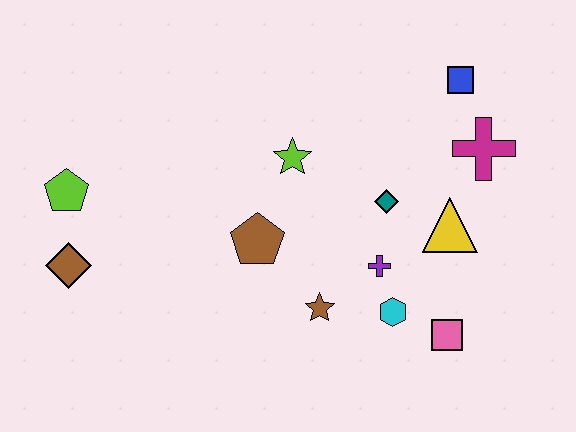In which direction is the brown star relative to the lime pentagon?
The brown star is to the right of the lime pentagon.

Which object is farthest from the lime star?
The brown diamond is farthest from the lime star.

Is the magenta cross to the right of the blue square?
Yes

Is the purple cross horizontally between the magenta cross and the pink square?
No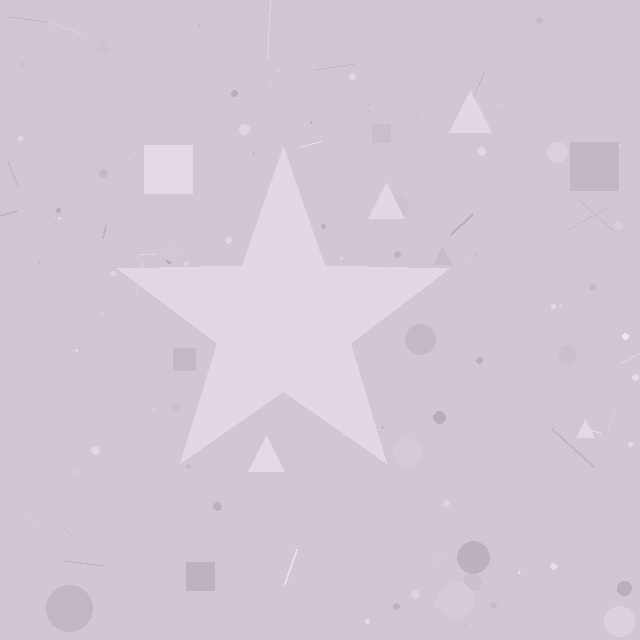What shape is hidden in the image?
A star is hidden in the image.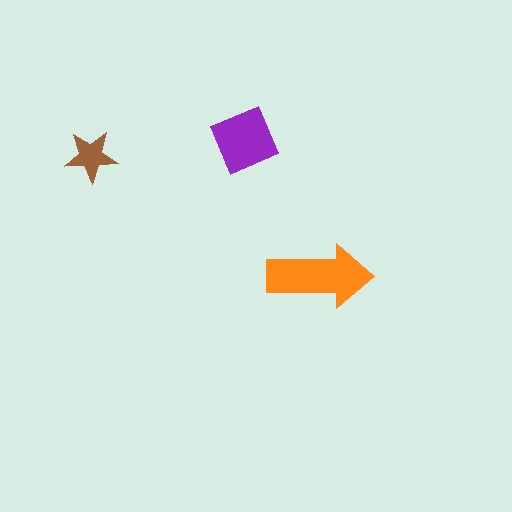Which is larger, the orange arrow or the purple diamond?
The orange arrow.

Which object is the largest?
The orange arrow.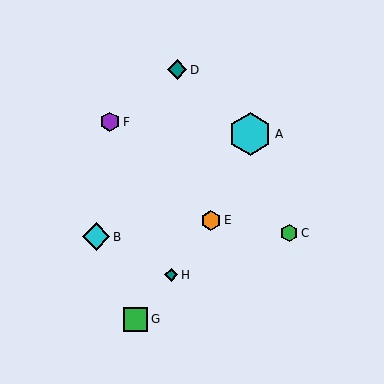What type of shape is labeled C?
Shape C is a green hexagon.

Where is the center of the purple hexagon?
The center of the purple hexagon is at (110, 122).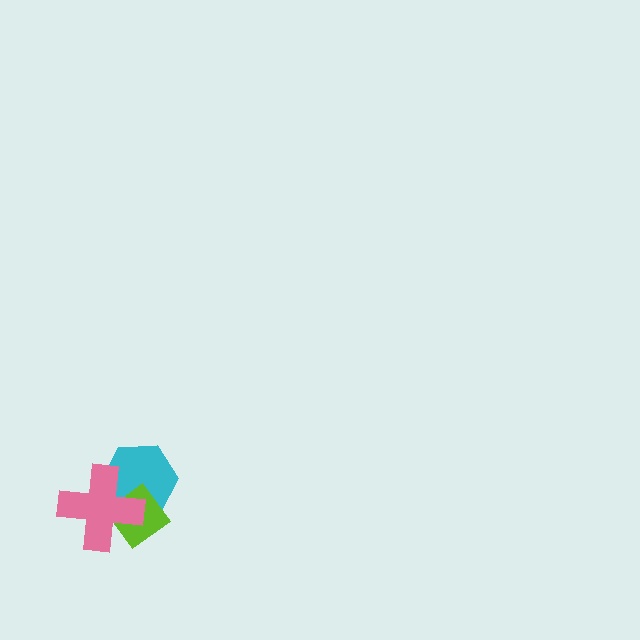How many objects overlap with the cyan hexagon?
2 objects overlap with the cyan hexagon.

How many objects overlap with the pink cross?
2 objects overlap with the pink cross.